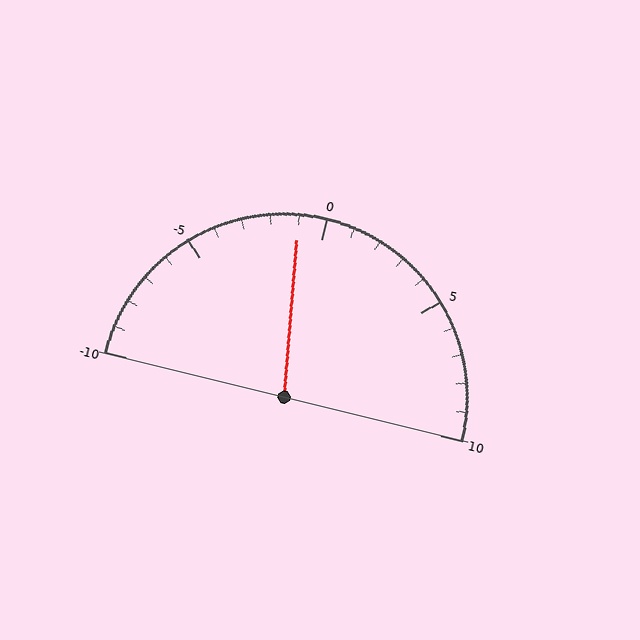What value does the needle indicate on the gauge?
The needle indicates approximately -1.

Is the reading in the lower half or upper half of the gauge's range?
The reading is in the lower half of the range (-10 to 10).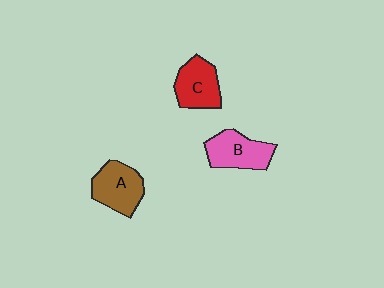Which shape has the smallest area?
Shape C (red).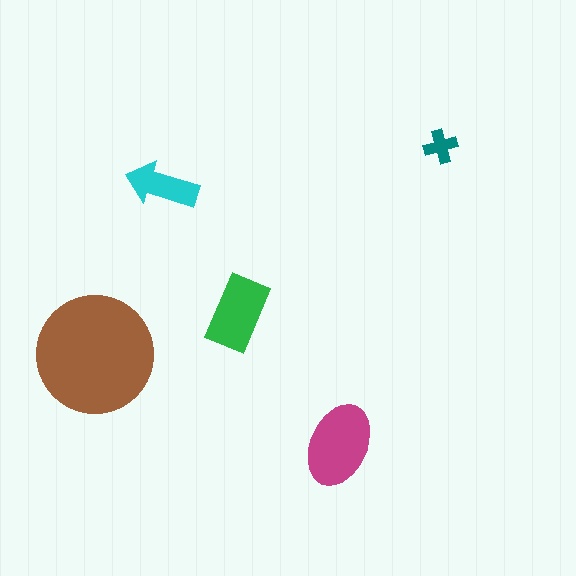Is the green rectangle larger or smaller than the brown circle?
Smaller.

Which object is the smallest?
The teal cross.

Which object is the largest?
The brown circle.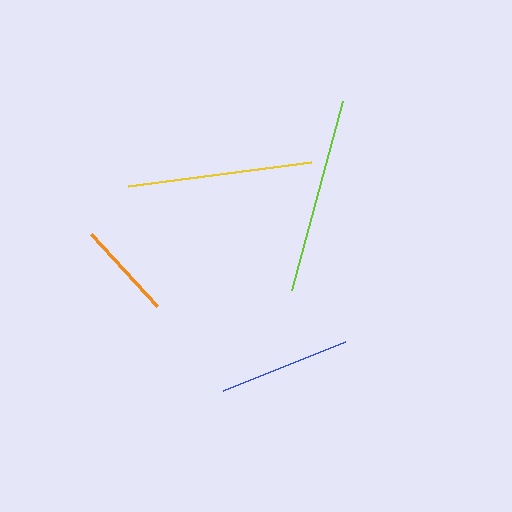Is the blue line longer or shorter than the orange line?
The blue line is longer than the orange line.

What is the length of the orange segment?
The orange segment is approximately 98 pixels long.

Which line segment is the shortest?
The orange line is the shortest at approximately 98 pixels.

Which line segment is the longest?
The lime line is the longest at approximately 195 pixels.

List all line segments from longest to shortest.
From longest to shortest: lime, yellow, blue, orange.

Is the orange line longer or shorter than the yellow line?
The yellow line is longer than the orange line.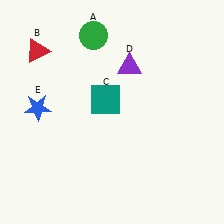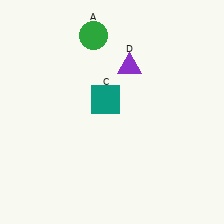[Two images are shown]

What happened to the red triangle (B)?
The red triangle (B) was removed in Image 2. It was in the top-left area of Image 1.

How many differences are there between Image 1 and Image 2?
There are 2 differences between the two images.